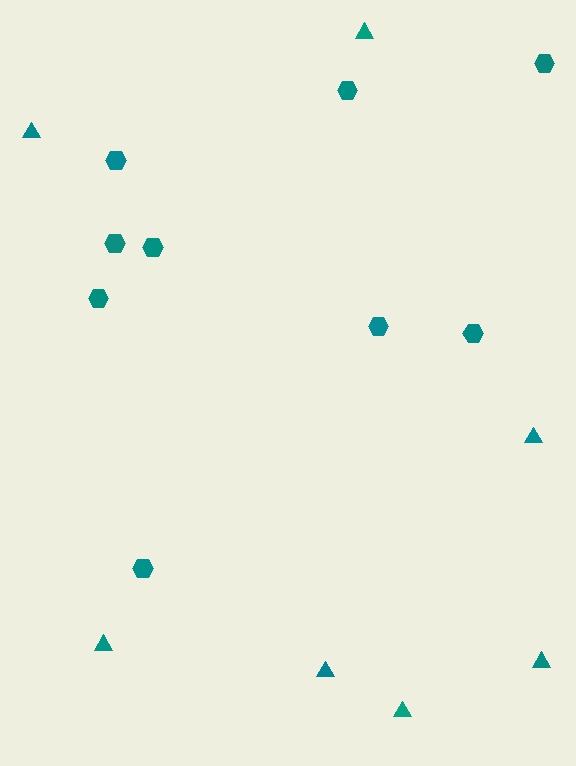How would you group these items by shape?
There are 2 groups: one group of hexagons (9) and one group of triangles (7).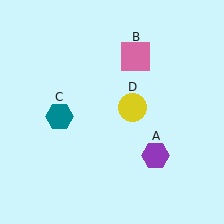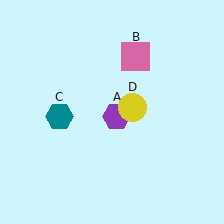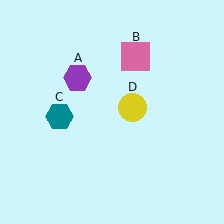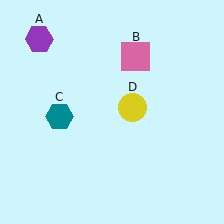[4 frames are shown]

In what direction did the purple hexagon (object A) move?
The purple hexagon (object A) moved up and to the left.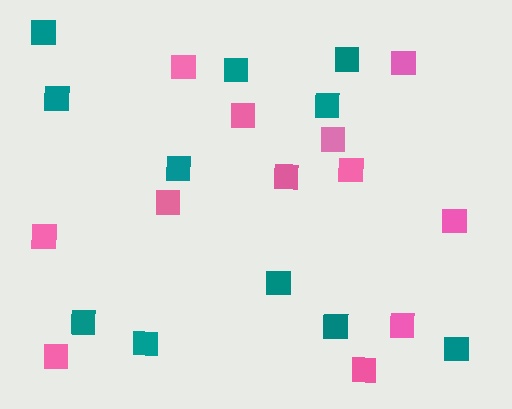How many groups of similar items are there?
There are 2 groups: one group of pink squares (12) and one group of teal squares (11).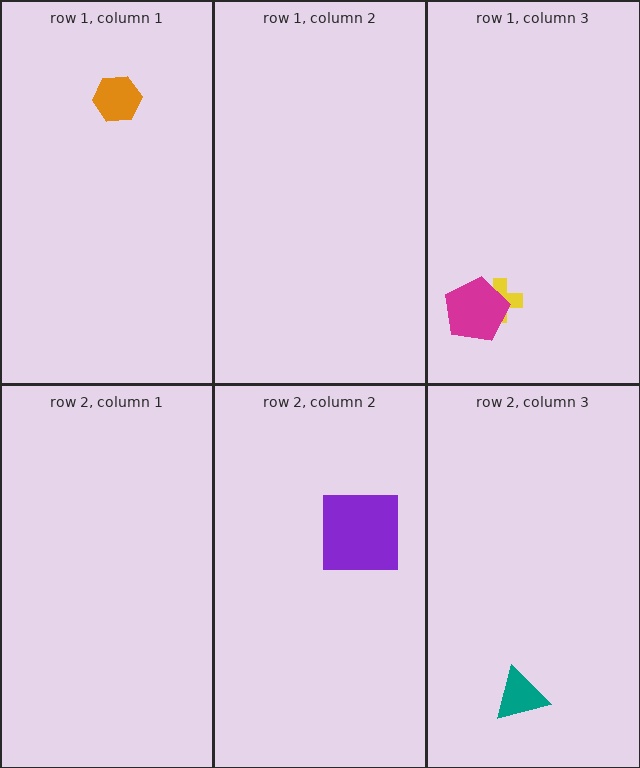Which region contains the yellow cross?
The row 1, column 3 region.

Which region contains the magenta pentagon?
The row 1, column 3 region.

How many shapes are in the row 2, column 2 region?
1.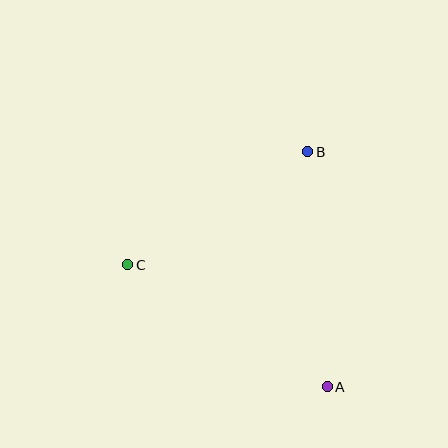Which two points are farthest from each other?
Points A and B are farthest from each other.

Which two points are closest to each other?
Points B and C are closest to each other.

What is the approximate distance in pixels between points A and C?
The distance between A and C is approximately 234 pixels.